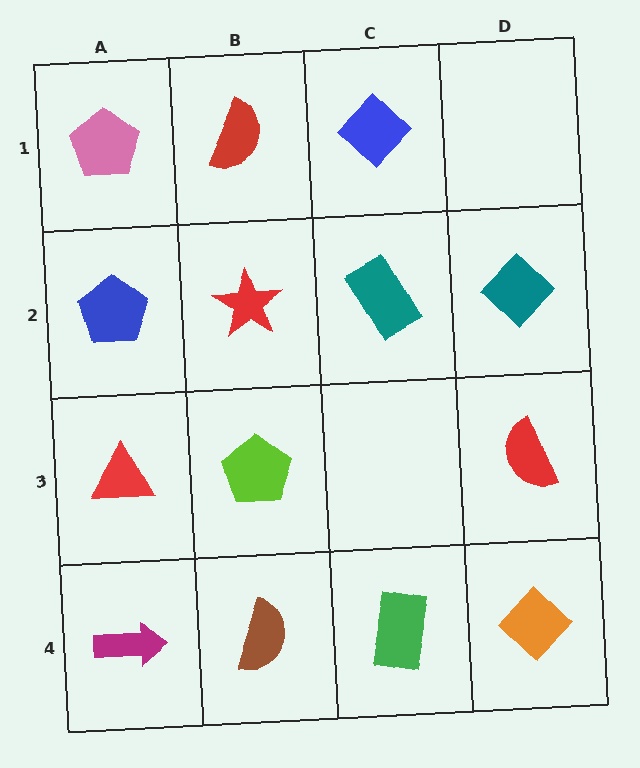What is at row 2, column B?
A red star.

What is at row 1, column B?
A red semicircle.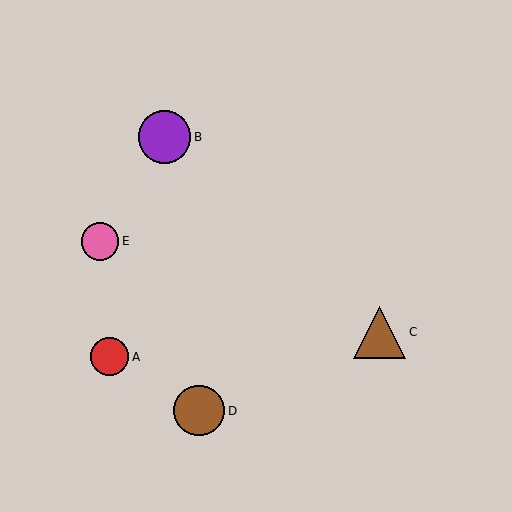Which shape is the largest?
The purple circle (labeled B) is the largest.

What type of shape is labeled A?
Shape A is a red circle.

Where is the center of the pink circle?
The center of the pink circle is at (100, 241).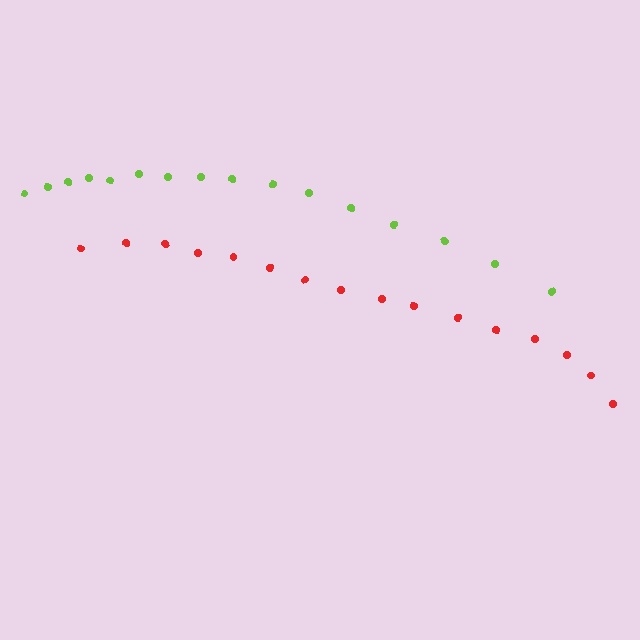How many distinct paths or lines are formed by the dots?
There are 2 distinct paths.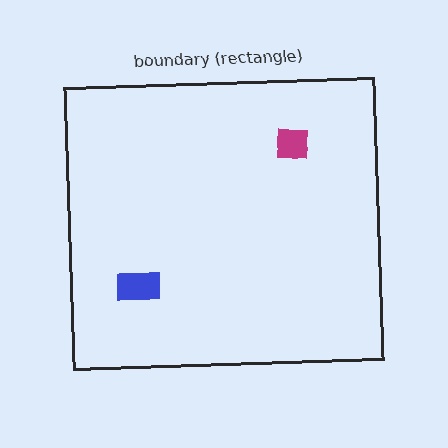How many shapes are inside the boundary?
2 inside, 0 outside.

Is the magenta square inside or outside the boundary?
Inside.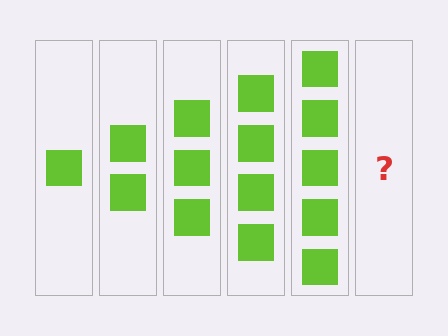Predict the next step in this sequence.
The next step is 6 squares.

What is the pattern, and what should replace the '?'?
The pattern is that each step adds one more square. The '?' should be 6 squares.